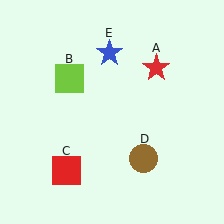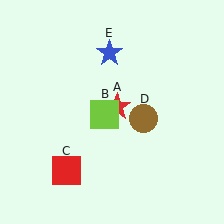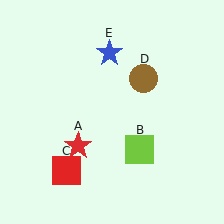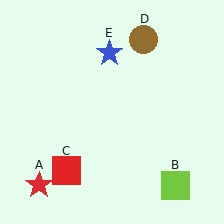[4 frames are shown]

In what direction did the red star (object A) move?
The red star (object A) moved down and to the left.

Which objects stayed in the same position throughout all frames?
Red square (object C) and blue star (object E) remained stationary.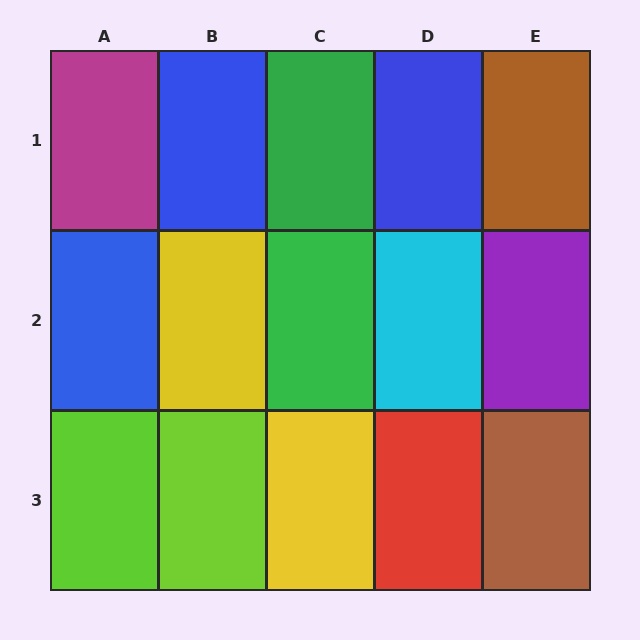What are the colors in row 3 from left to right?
Lime, lime, yellow, red, brown.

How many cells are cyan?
1 cell is cyan.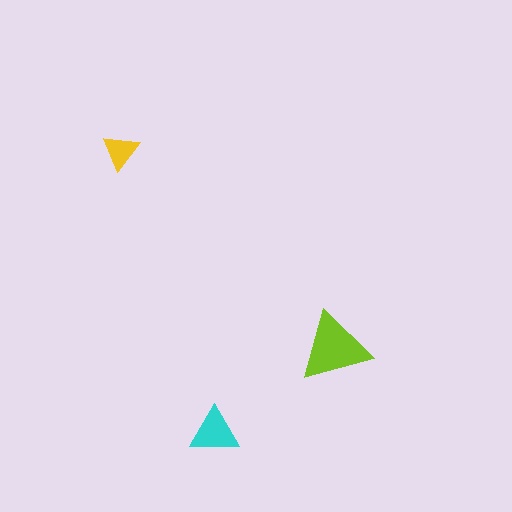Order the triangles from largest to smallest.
the lime one, the cyan one, the yellow one.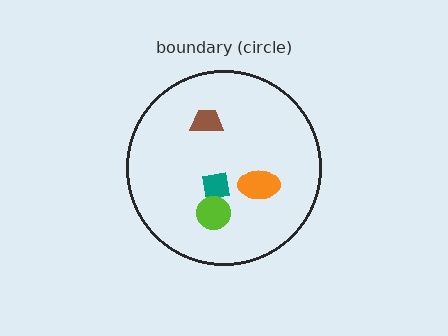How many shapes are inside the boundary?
4 inside, 0 outside.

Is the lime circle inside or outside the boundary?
Inside.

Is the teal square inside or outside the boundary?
Inside.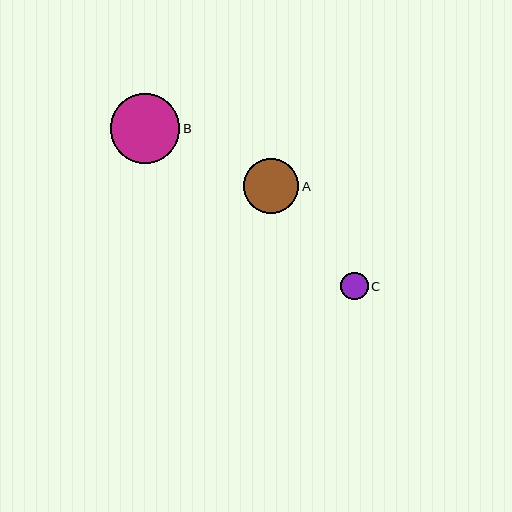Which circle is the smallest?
Circle C is the smallest with a size of approximately 27 pixels.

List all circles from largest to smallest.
From largest to smallest: B, A, C.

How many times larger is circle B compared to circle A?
Circle B is approximately 1.3 times the size of circle A.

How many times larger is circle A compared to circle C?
Circle A is approximately 2.0 times the size of circle C.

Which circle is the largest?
Circle B is the largest with a size of approximately 70 pixels.